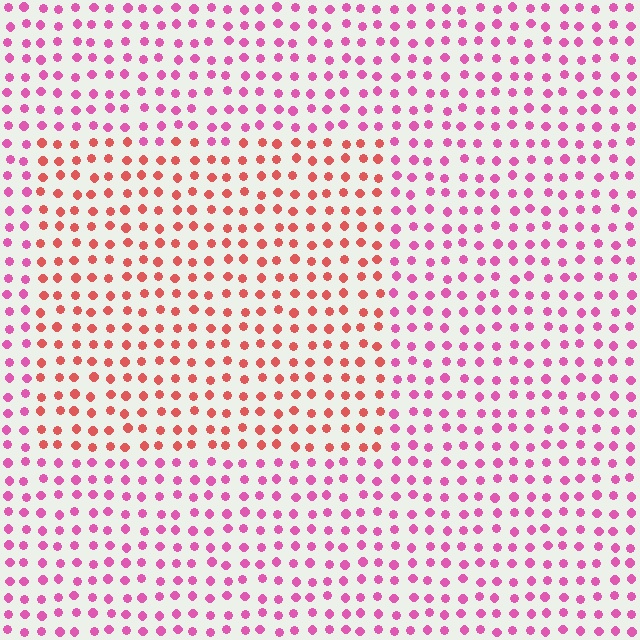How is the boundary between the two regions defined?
The boundary is defined purely by a slight shift in hue (about 40 degrees). Spacing, size, and orientation are identical on both sides.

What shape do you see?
I see a rectangle.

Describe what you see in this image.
The image is filled with small pink elements in a uniform arrangement. A rectangle-shaped region is visible where the elements are tinted to a slightly different hue, forming a subtle color boundary.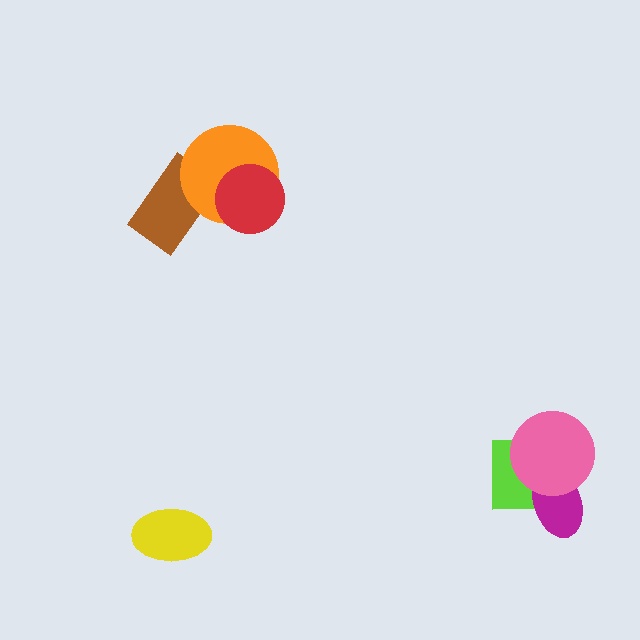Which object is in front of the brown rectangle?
The orange circle is in front of the brown rectangle.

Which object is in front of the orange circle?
The red circle is in front of the orange circle.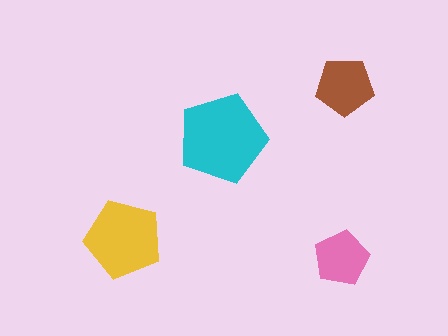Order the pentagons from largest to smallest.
the cyan one, the yellow one, the brown one, the pink one.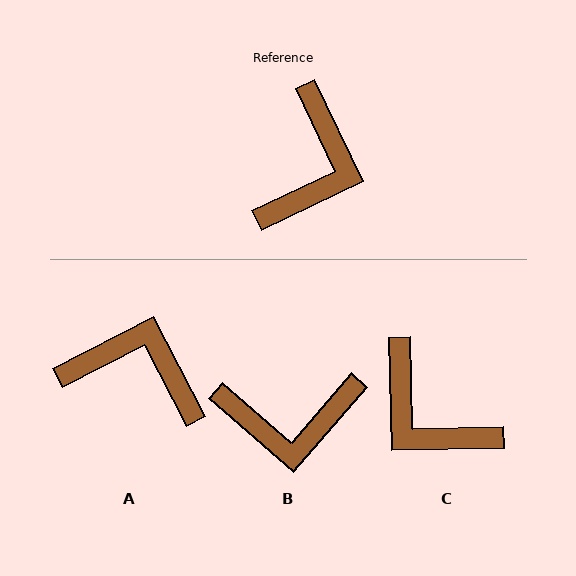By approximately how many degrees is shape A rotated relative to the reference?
Approximately 92 degrees counter-clockwise.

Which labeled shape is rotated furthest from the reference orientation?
C, about 114 degrees away.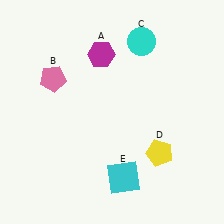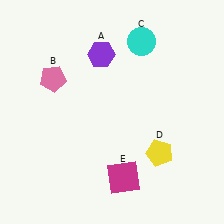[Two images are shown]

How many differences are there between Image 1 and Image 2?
There are 2 differences between the two images.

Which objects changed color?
A changed from magenta to purple. E changed from cyan to magenta.